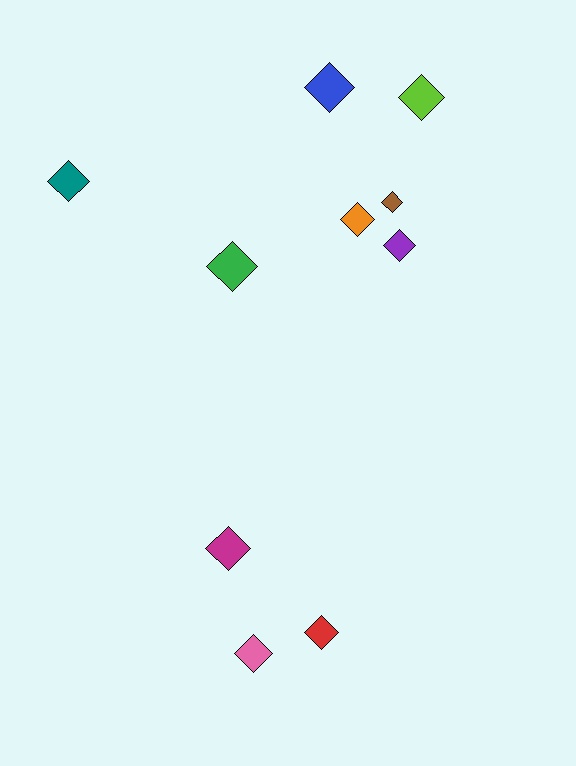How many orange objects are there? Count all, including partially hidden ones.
There is 1 orange object.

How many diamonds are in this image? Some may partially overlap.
There are 10 diamonds.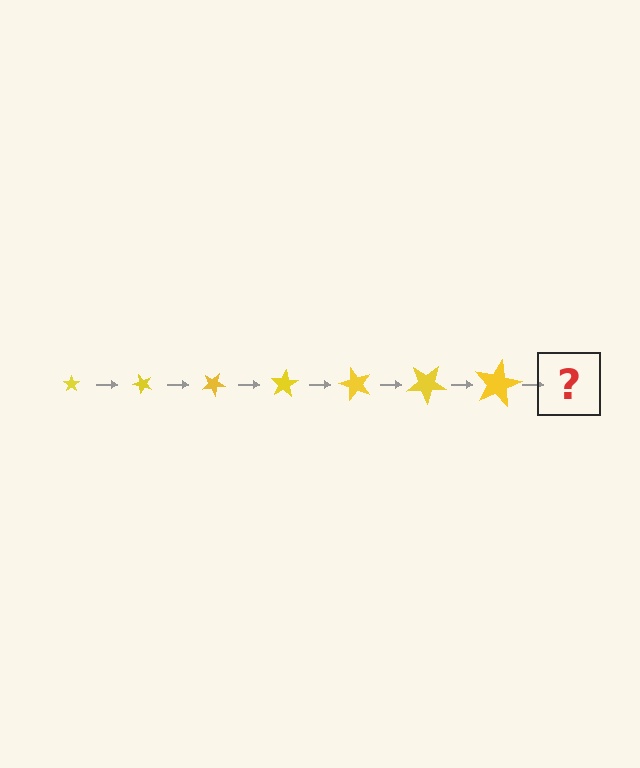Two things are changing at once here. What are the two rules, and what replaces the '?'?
The two rules are that the star grows larger each step and it rotates 50 degrees each step. The '?' should be a star, larger than the previous one and rotated 350 degrees from the start.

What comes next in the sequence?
The next element should be a star, larger than the previous one and rotated 350 degrees from the start.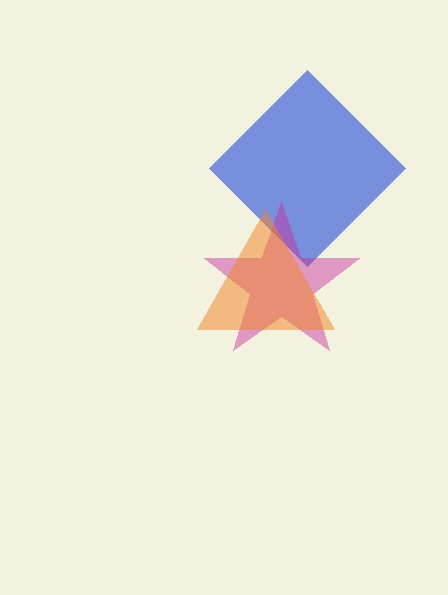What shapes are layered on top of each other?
The layered shapes are: a blue diamond, a magenta star, an orange triangle.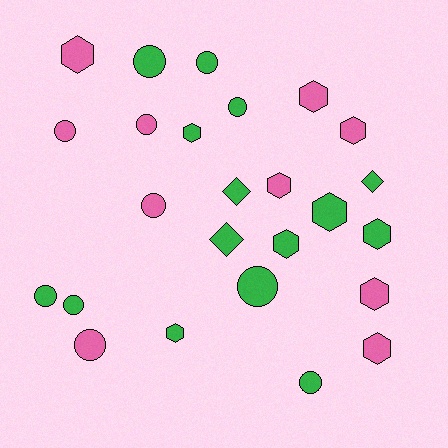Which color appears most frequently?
Green, with 15 objects.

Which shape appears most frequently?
Hexagon, with 11 objects.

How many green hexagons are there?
There are 5 green hexagons.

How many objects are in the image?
There are 25 objects.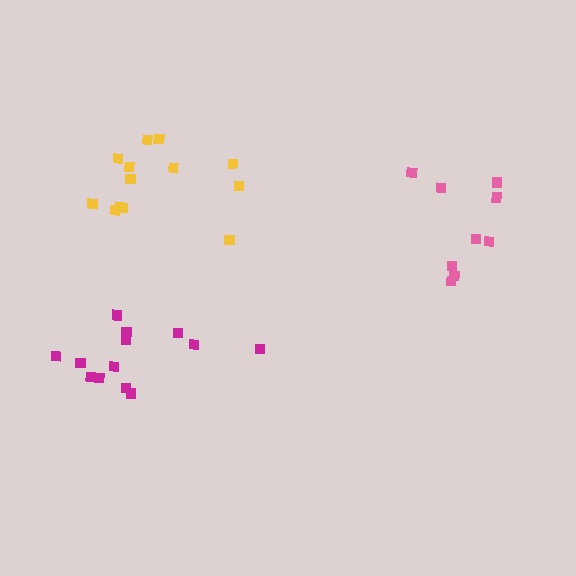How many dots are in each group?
Group 1: 9 dots, Group 2: 13 dots, Group 3: 13 dots (35 total).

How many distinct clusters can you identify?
There are 3 distinct clusters.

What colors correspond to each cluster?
The clusters are colored: pink, yellow, magenta.